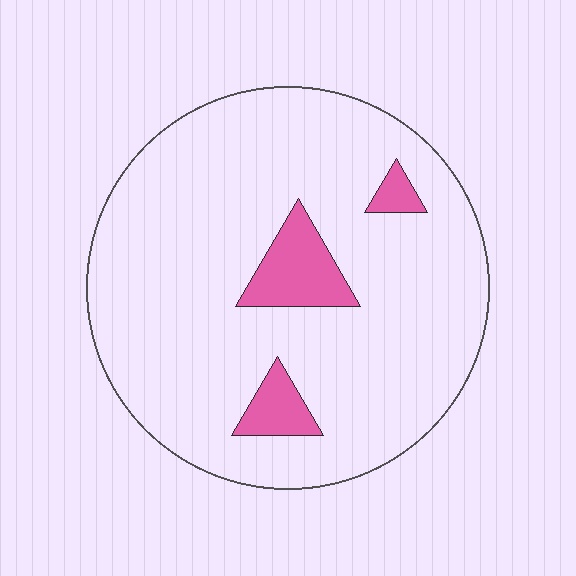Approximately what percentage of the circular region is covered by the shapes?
Approximately 10%.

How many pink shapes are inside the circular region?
3.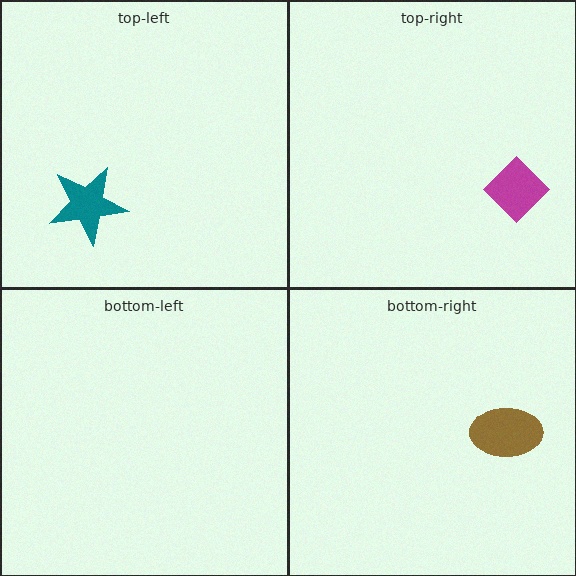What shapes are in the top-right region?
The magenta diamond.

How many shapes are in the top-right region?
1.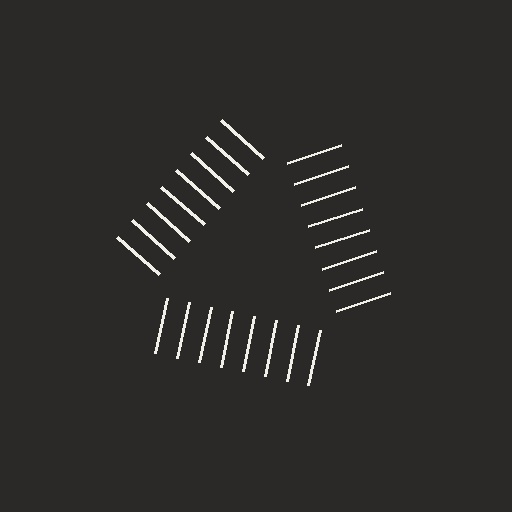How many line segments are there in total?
24 — 8 along each of the 3 edges.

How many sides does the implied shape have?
3 sides — the line-ends trace a triangle.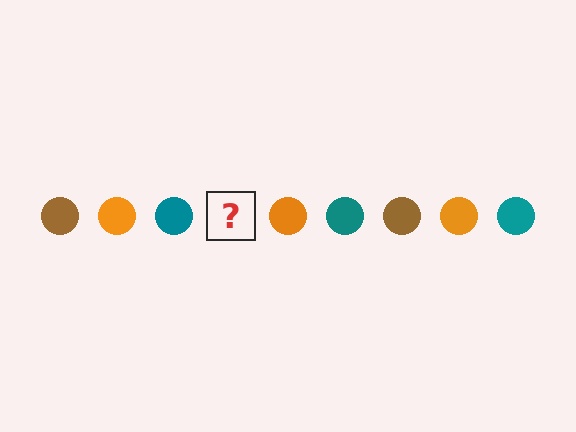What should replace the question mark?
The question mark should be replaced with a brown circle.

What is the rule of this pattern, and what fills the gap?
The rule is that the pattern cycles through brown, orange, teal circles. The gap should be filled with a brown circle.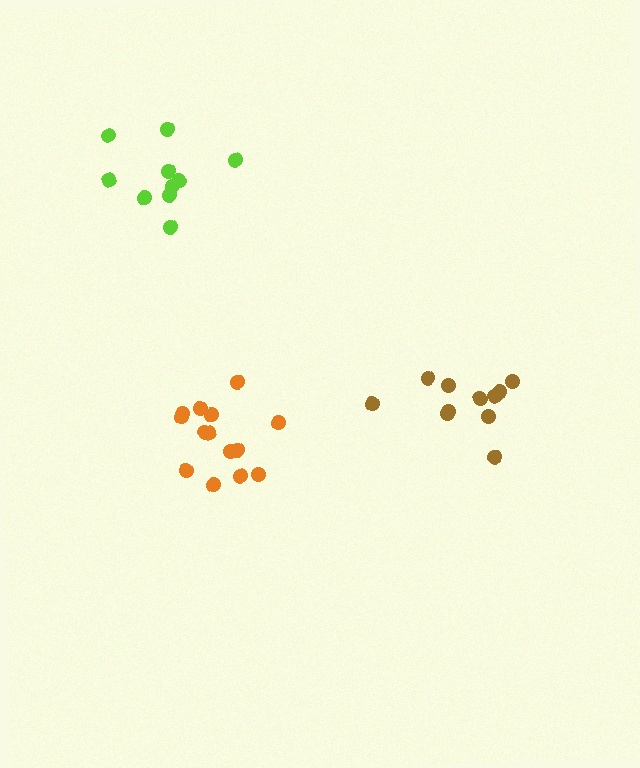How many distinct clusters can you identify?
There are 3 distinct clusters.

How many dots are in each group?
Group 1: 11 dots, Group 2: 10 dots, Group 3: 14 dots (35 total).